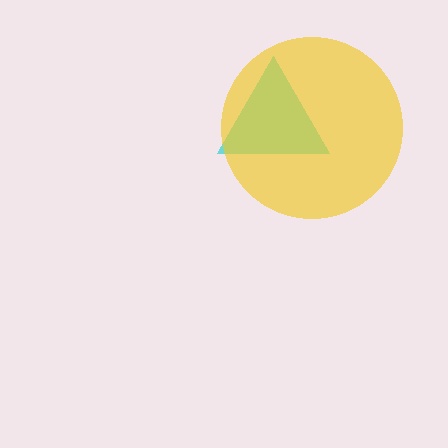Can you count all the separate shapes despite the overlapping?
Yes, there are 2 separate shapes.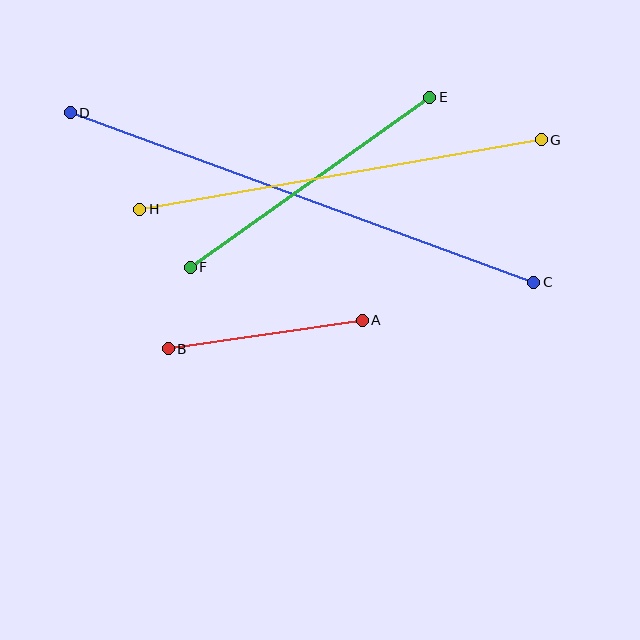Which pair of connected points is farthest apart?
Points C and D are farthest apart.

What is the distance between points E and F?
The distance is approximately 293 pixels.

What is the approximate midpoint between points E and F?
The midpoint is at approximately (310, 182) pixels.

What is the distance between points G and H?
The distance is approximately 408 pixels.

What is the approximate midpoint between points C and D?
The midpoint is at approximately (302, 197) pixels.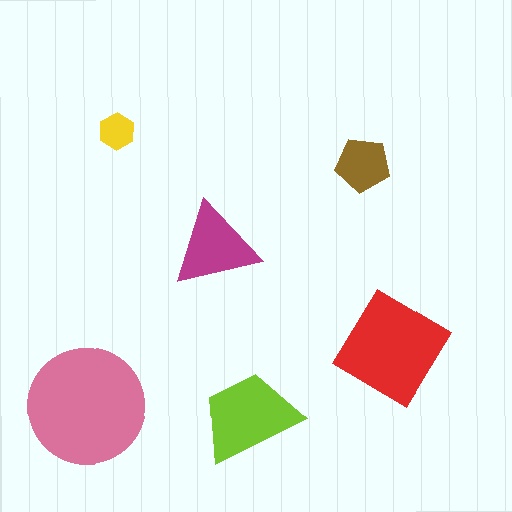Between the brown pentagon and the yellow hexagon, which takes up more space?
The brown pentagon.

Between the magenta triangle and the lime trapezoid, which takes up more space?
The lime trapezoid.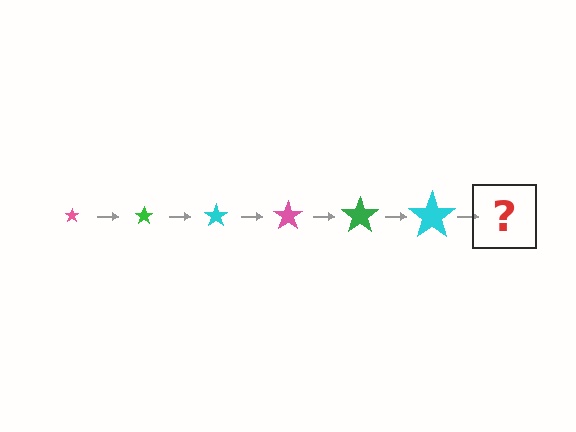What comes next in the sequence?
The next element should be a pink star, larger than the previous one.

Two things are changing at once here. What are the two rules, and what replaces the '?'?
The two rules are that the star grows larger each step and the color cycles through pink, green, and cyan. The '?' should be a pink star, larger than the previous one.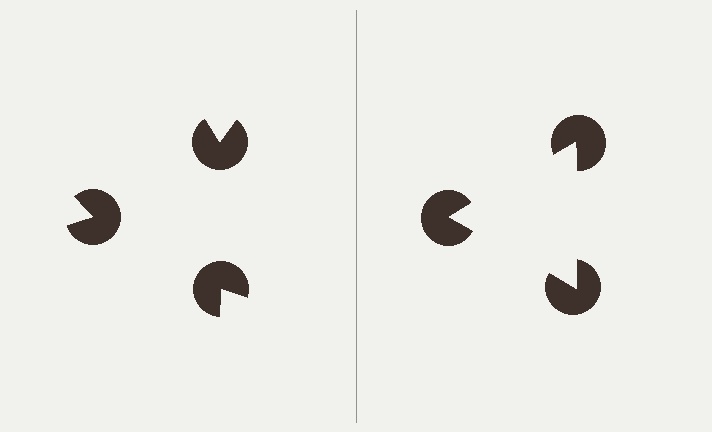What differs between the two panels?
The pac-man discs are positioned identically on both sides; only the wedge orientations differ. On the right they align to a triangle; on the left they are misaligned.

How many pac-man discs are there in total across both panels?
6 — 3 on each side.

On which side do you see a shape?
An illusory triangle appears on the right side. On the left side the wedge cuts are rotated, so no coherent shape forms.